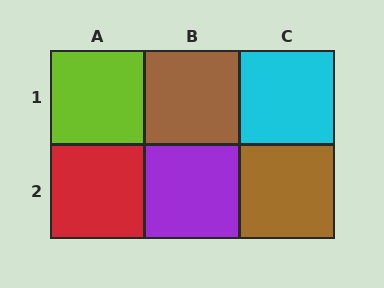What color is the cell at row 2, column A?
Red.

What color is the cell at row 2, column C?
Brown.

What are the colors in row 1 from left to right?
Lime, brown, cyan.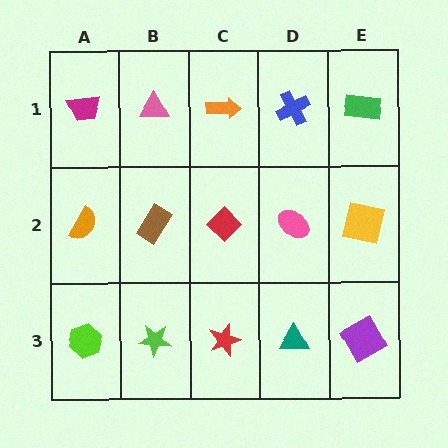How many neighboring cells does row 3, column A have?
2.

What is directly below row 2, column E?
A purple diamond.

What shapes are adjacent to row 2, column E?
A green rectangle (row 1, column E), a purple diamond (row 3, column E), a pink ellipse (row 2, column D).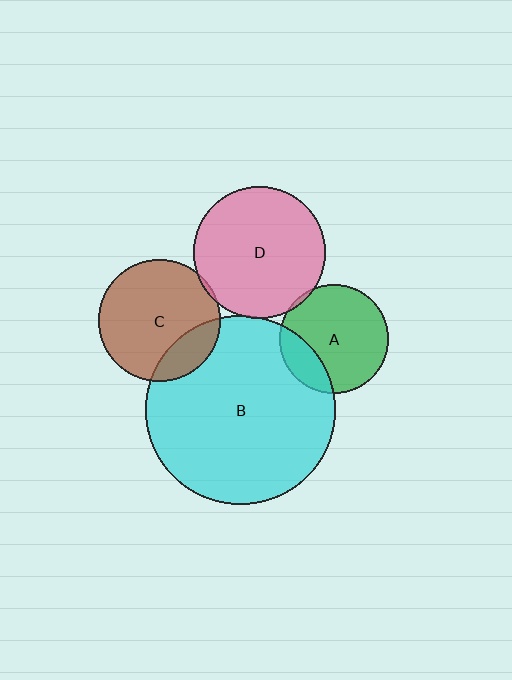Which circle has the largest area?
Circle B (cyan).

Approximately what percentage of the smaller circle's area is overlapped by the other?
Approximately 5%.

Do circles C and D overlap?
Yes.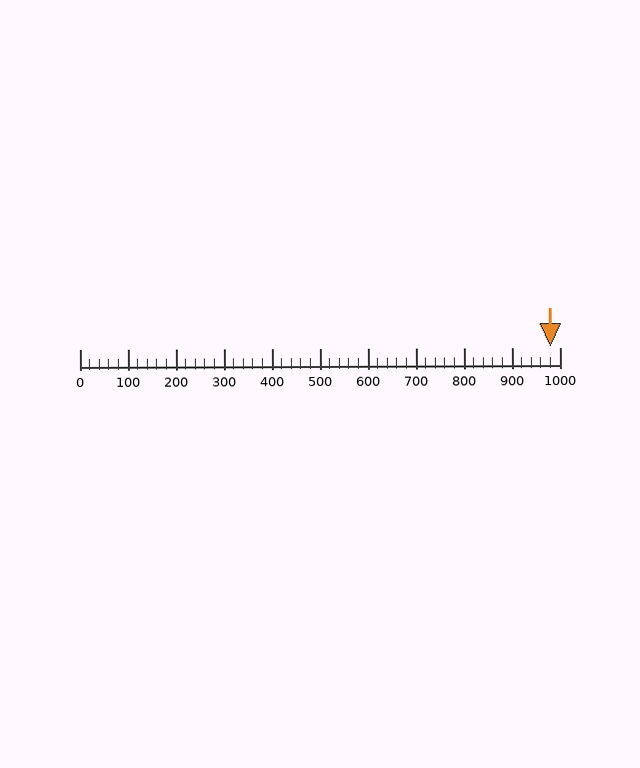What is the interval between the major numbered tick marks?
The major tick marks are spaced 100 units apart.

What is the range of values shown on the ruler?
The ruler shows values from 0 to 1000.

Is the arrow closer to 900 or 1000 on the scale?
The arrow is closer to 1000.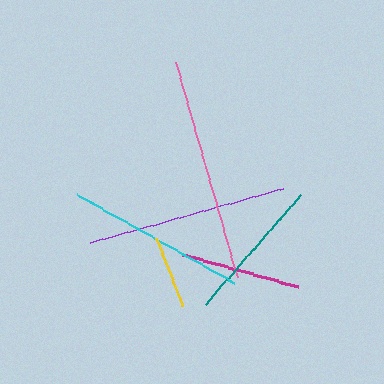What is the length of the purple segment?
The purple segment is approximately 200 pixels long.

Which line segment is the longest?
The pink line is the longest at approximately 224 pixels.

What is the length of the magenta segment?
The magenta segment is approximately 121 pixels long.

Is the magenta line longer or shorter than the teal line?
The teal line is longer than the magenta line.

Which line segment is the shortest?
The yellow line is the shortest at approximately 73 pixels.